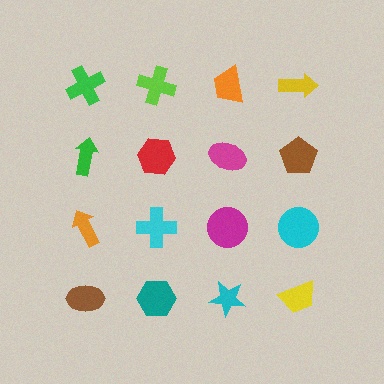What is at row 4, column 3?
A cyan star.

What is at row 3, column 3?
A magenta circle.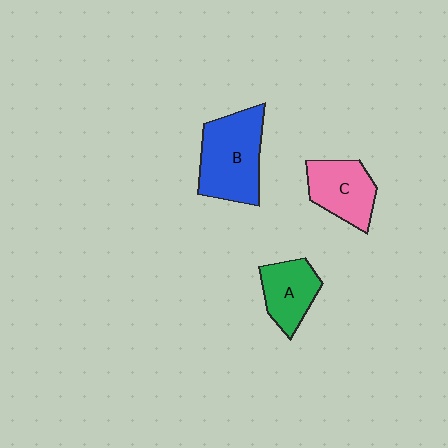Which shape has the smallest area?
Shape A (green).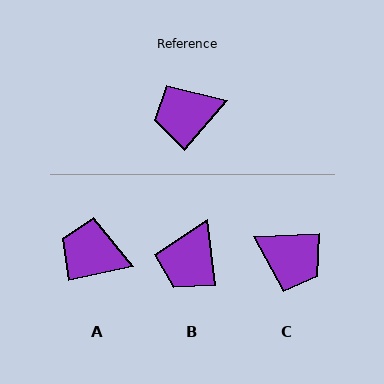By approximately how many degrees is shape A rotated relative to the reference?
Approximately 37 degrees clockwise.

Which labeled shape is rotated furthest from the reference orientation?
C, about 132 degrees away.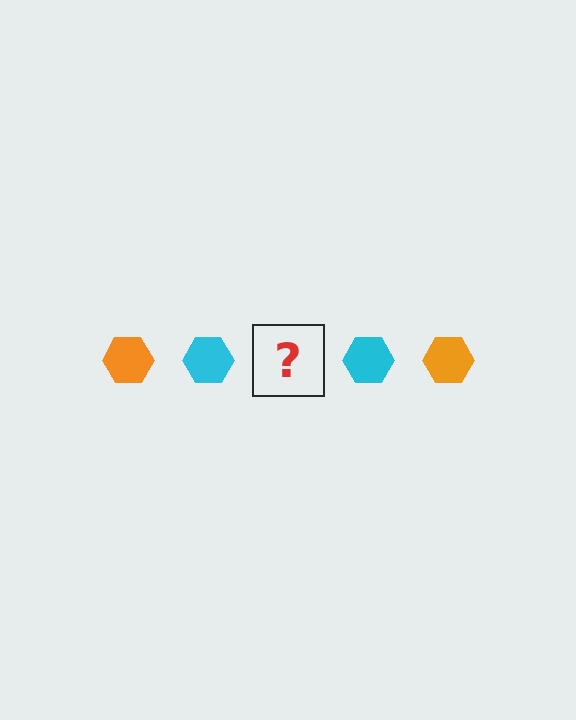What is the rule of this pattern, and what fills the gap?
The rule is that the pattern cycles through orange, cyan hexagons. The gap should be filled with an orange hexagon.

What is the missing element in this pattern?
The missing element is an orange hexagon.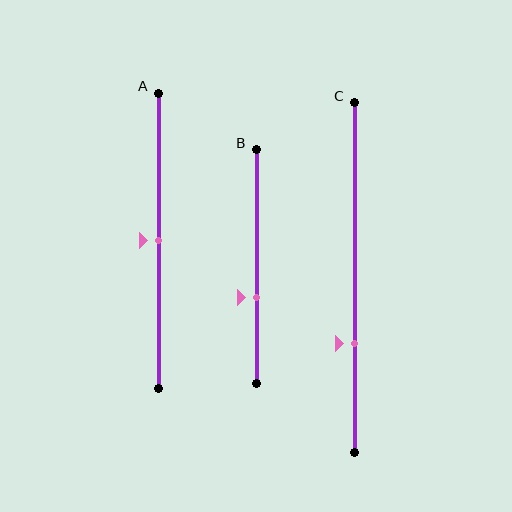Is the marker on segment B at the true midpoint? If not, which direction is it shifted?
No, the marker on segment B is shifted downward by about 13% of the segment length.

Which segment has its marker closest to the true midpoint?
Segment A has its marker closest to the true midpoint.